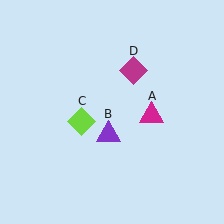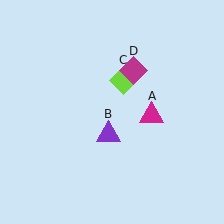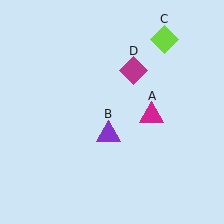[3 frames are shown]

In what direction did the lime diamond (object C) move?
The lime diamond (object C) moved up and to the right.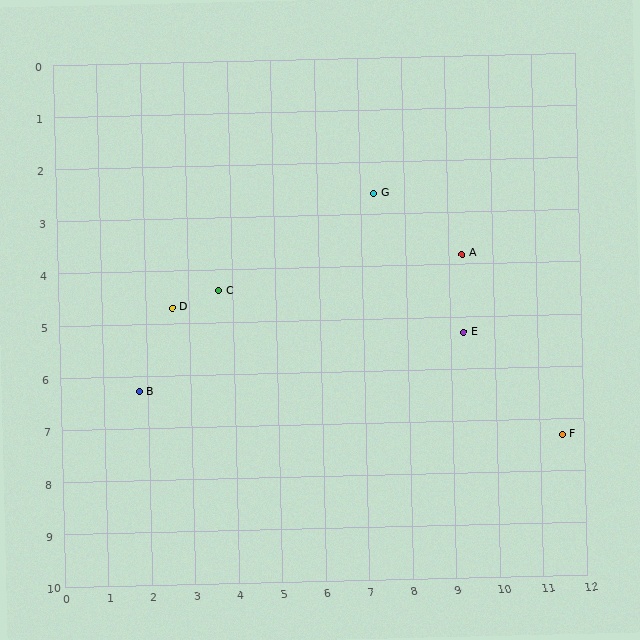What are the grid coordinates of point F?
Point F is at approximately (11.5, 7.3).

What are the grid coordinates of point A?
Point A is at approximately (9.3, 3.8).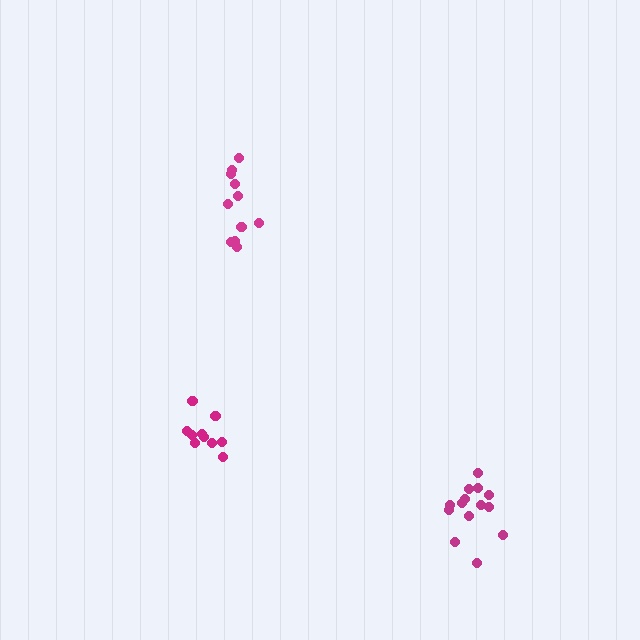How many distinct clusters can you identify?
There are 3 distinct clusters.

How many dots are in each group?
Group 1: 11 dots, Group 2: 11 dots, Group 3: 14 dots (36 total).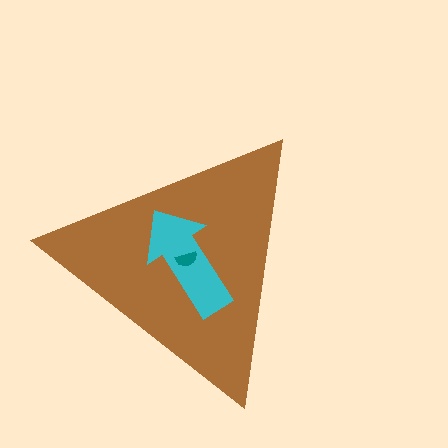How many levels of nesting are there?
3.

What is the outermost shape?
The brown triangle.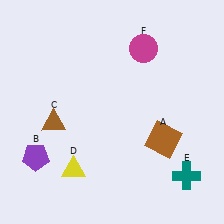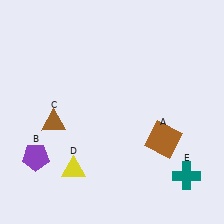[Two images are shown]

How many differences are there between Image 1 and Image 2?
There is 1 difference between the two images.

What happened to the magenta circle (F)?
The magenta circle (F) was removed in Image 2. It was in the top-right area of Image 1.